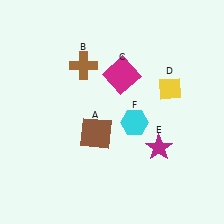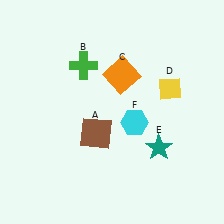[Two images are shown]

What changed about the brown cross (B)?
In Image 1, B is brown. In Image 2, it changed to green.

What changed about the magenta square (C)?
In Image 1, C is magenta. In Image 2, it changed to orange.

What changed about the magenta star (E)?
In Image 1, E is magenta. In Image 2, it changed to teal.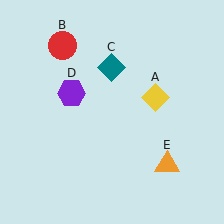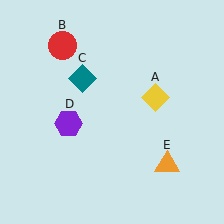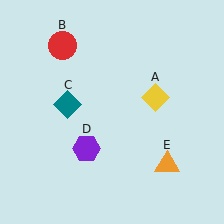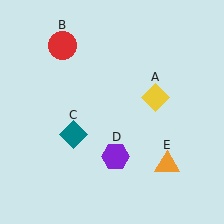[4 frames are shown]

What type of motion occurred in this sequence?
The teal diamond (object C), purple hexagon (object D) rotated counterclockwise around the center of the scene.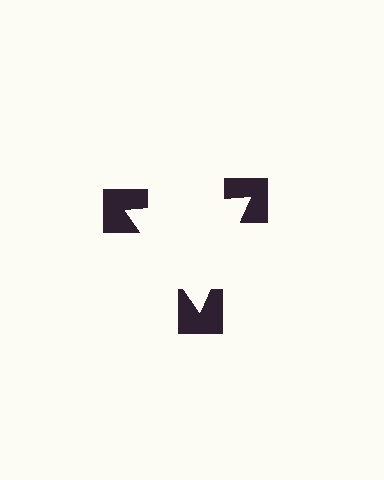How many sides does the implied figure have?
3 sides.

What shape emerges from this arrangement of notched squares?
An illusory triangle — its edges are inferred from the aligned wedge cuts in the notched squares, not physically drawn.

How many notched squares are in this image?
There are 3 — one at each vertex of the illusory triangle.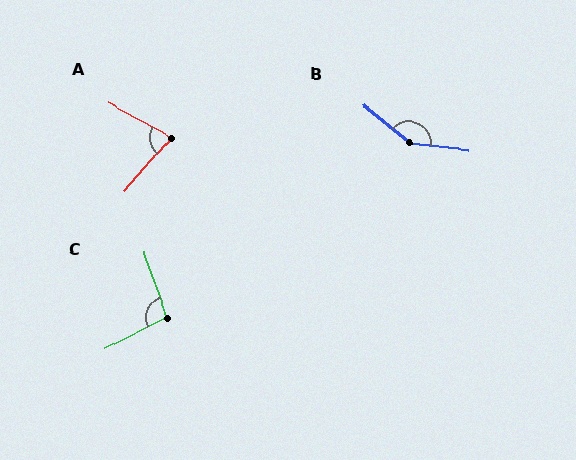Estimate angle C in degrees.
Approximately 97 degrees.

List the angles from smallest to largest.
A (78°), C (97°), B (148°).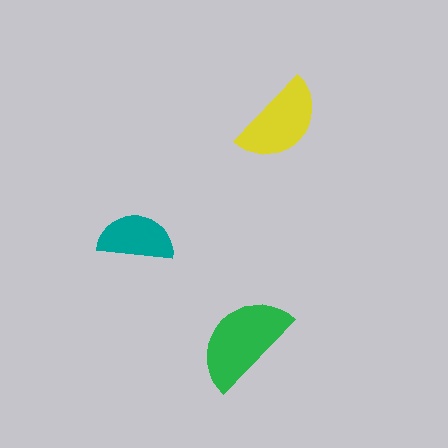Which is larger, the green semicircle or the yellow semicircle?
The green one.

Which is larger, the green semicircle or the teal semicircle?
The green one.